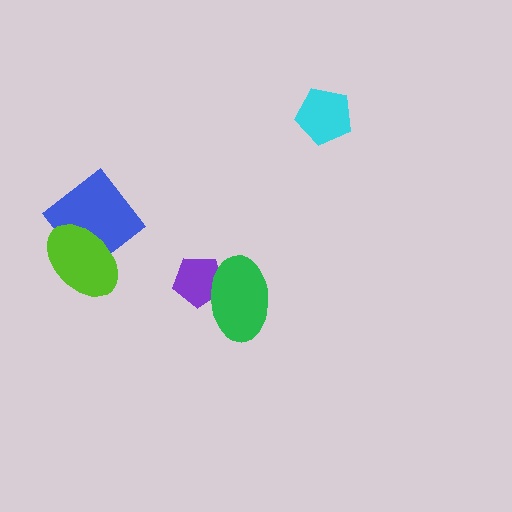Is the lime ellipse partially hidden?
No, no other shape covers it.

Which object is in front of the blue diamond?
The lime ellipse is in front of the blue diamond.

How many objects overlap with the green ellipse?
1 object overlaps with the green ellipse.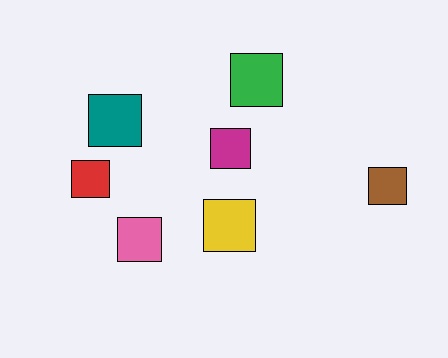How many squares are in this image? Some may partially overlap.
There are 7 squares.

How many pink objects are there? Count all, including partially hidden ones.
There is 1 pink object.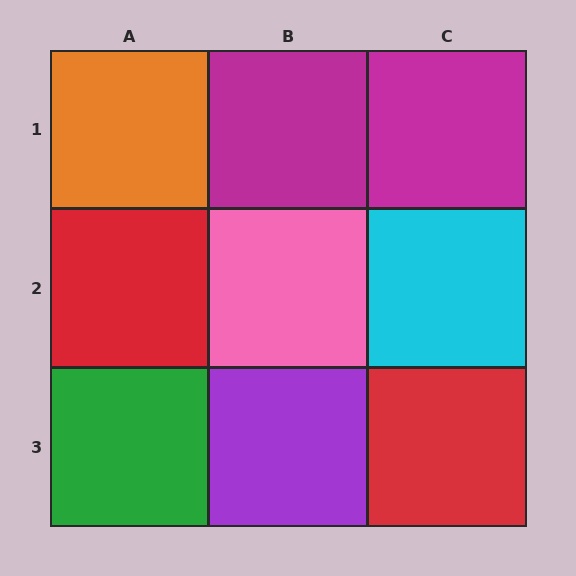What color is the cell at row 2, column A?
Red.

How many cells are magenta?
2 cells are magenta.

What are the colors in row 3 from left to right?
Green, purple, red.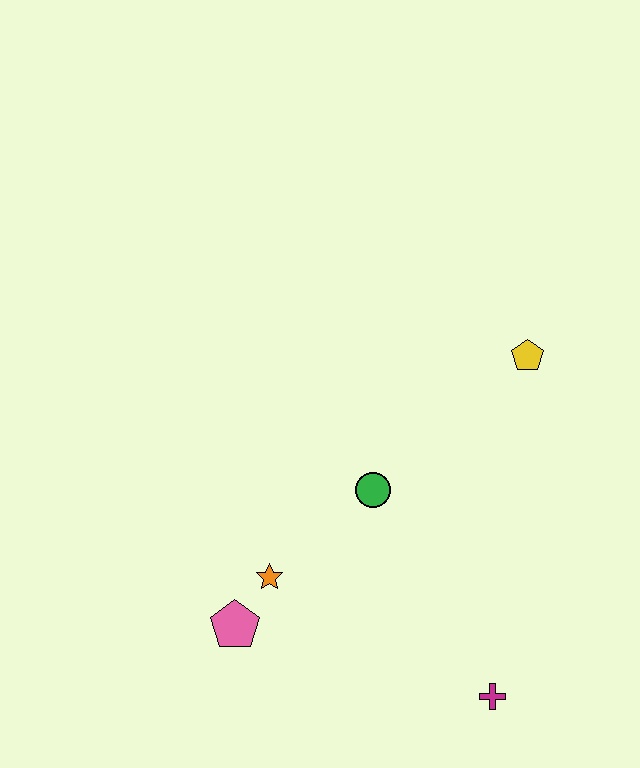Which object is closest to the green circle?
The orange star is closest to the green circle.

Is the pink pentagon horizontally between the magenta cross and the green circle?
No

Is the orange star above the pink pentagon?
Yes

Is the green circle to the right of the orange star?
Yes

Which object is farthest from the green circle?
The magenta cross is farthest from the green circle.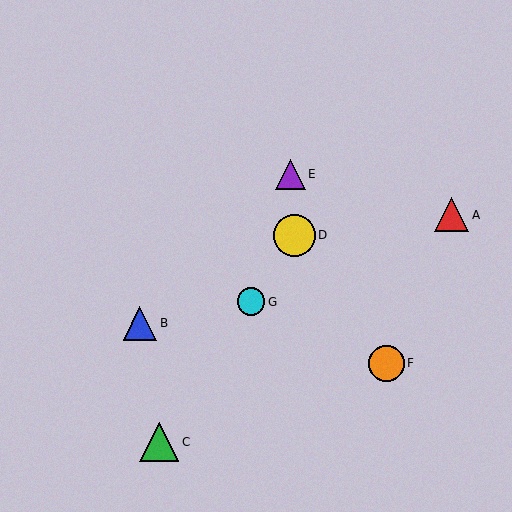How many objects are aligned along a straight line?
3 objects (C, D, G) are aligned along a straight line.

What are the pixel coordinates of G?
Object G is at (251, 302).